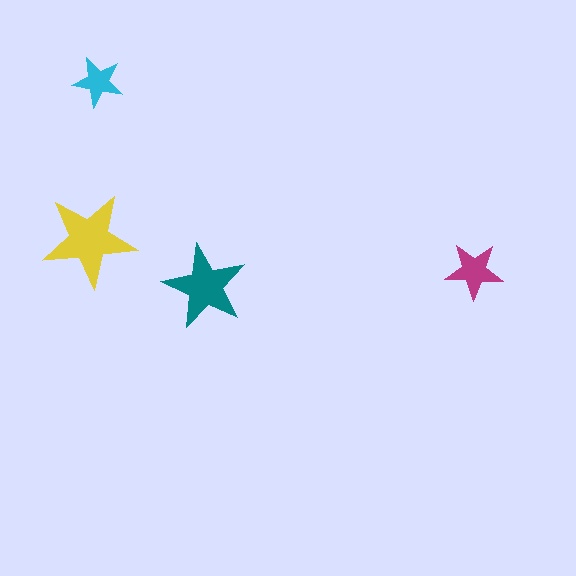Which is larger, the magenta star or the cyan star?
The magenta one.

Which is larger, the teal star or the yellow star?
The yellow one.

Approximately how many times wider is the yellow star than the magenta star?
About 1.5 times wider.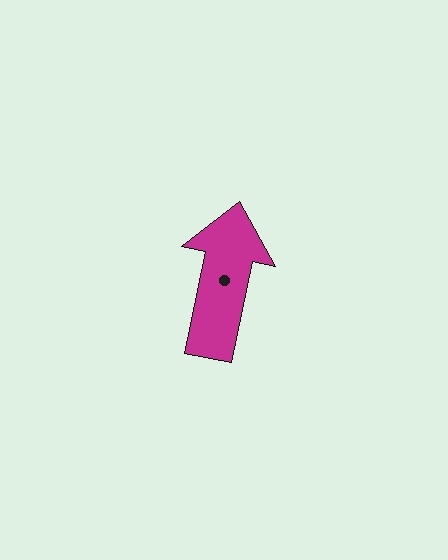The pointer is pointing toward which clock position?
Roughly 12 o'clock.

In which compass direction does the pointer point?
North.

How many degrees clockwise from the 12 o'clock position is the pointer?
Approximately 12 degrees.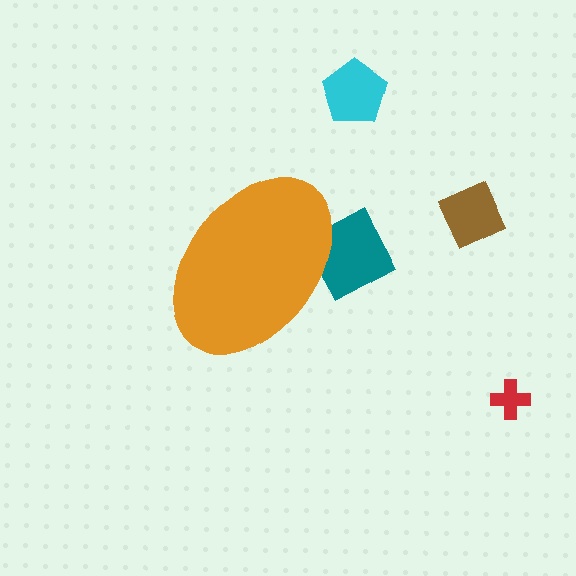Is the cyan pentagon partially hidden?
No, the cyan pentagon is fully visible.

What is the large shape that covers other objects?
An orange ellipse.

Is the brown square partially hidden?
No, the brown square is fully visible.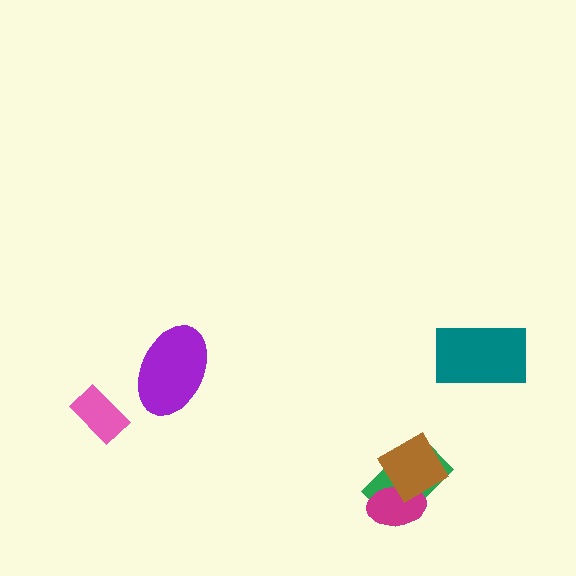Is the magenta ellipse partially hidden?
Yes, it is partially covered by another shape.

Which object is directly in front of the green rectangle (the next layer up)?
The magenta ellipse is directly in front of the green rectangle.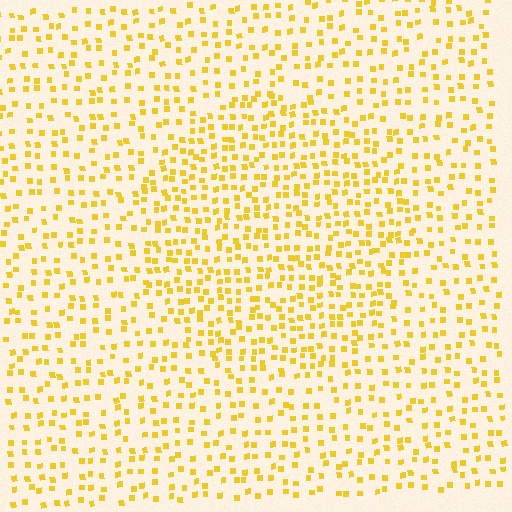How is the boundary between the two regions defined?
The boundary is defined by a change in element density (approximately 1.6x ratio). All elements are the same color, size, and shape.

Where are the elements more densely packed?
The elements are more densely packed inside the circle boundary.